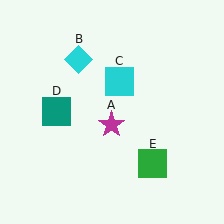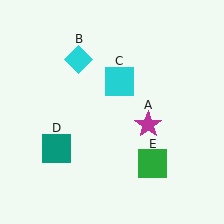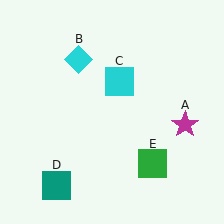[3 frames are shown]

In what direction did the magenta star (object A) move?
The magenta star (object A) moved right.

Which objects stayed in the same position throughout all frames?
Cyan diamond (object B) and cyan square (object C) and green square (object E) remained stationary.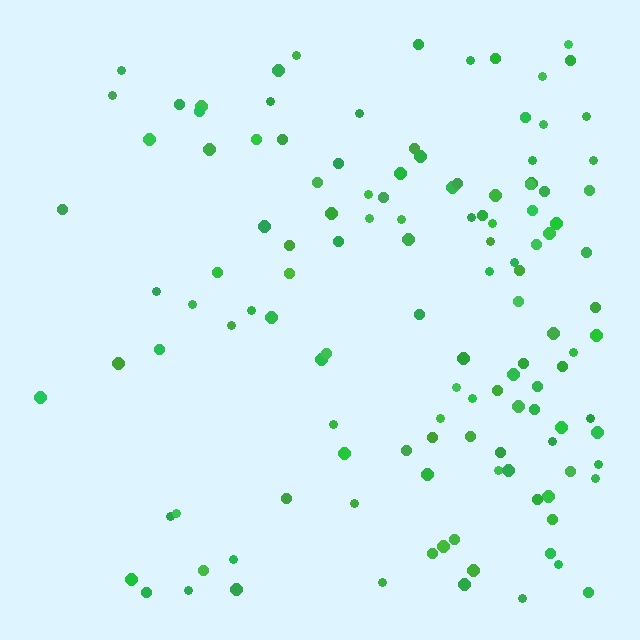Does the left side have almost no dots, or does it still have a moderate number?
Still a moderate number, just noticeably fewer than the right.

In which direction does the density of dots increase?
From left to right, with the right side densest.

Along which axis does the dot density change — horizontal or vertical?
Horizontal.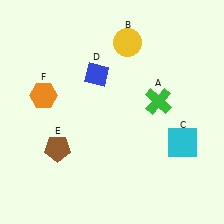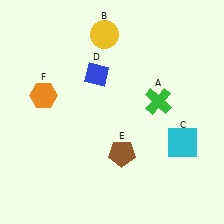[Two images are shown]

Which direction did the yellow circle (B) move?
The yellow circle (B) moved left.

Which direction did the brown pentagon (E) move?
The brown pentagon (E) moved right.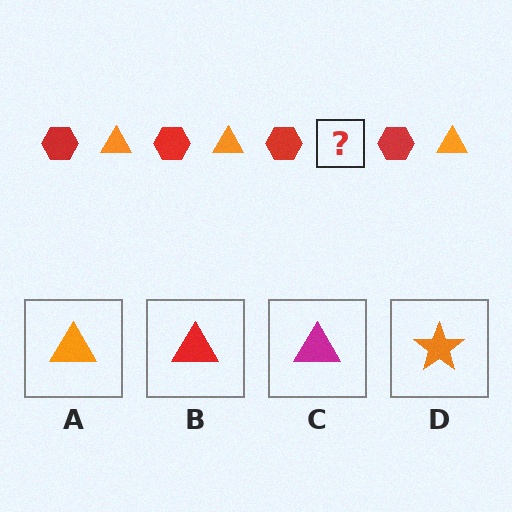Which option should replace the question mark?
Option A.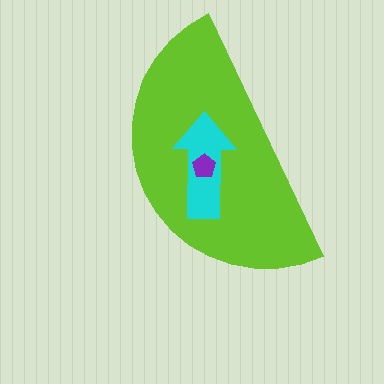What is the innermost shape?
The purple pentagon.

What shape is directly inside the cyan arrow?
The purple pentagon.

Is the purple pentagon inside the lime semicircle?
Yes.